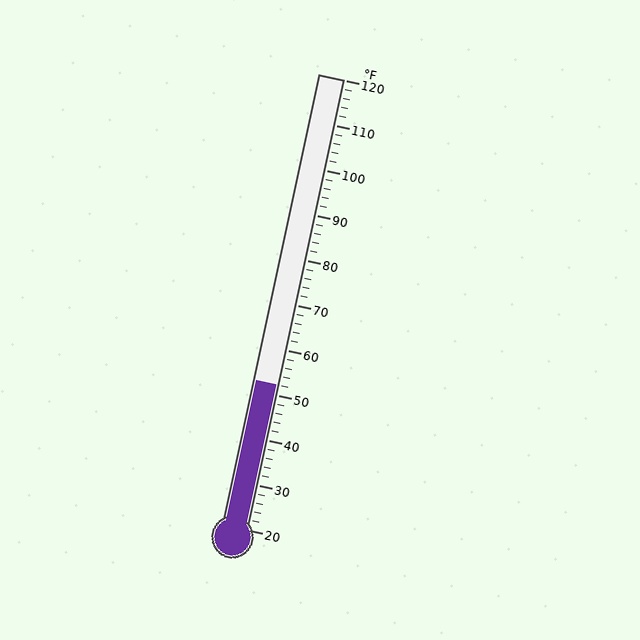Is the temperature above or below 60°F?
The temperature is below 60°F.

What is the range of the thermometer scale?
The thermometer scale ranges from 20°F to 120°F.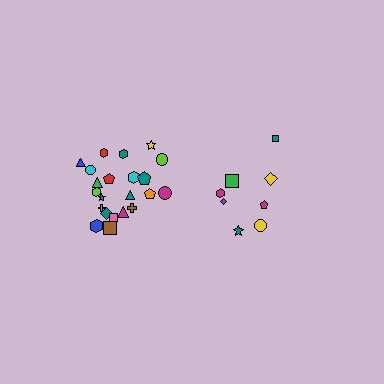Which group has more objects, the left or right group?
The left group.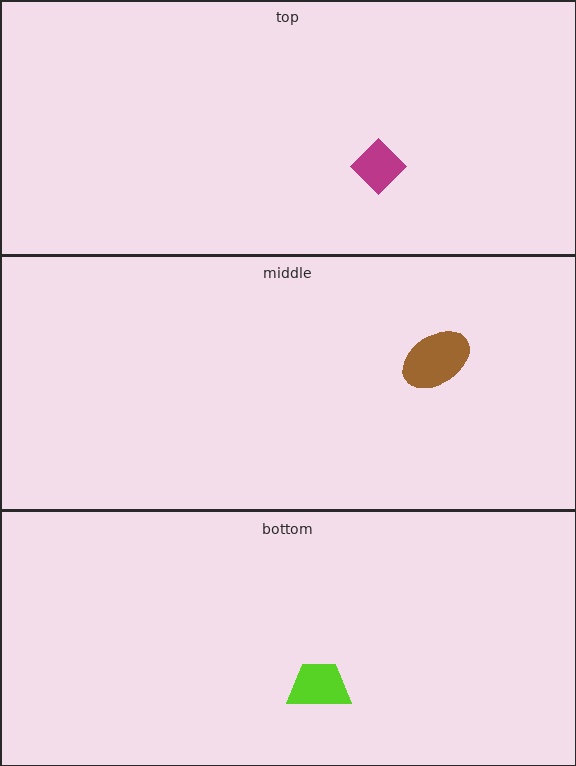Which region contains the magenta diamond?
The top region.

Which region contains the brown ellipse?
The middle region.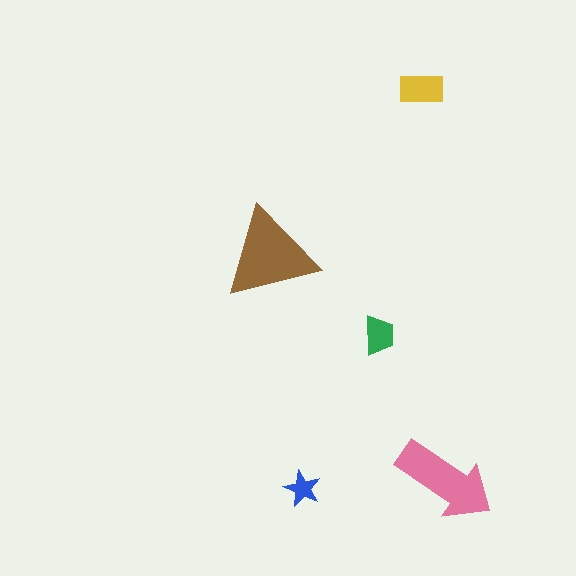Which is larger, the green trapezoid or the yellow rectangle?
The yellow rectangle.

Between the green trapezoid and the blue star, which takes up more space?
The green trapezoid.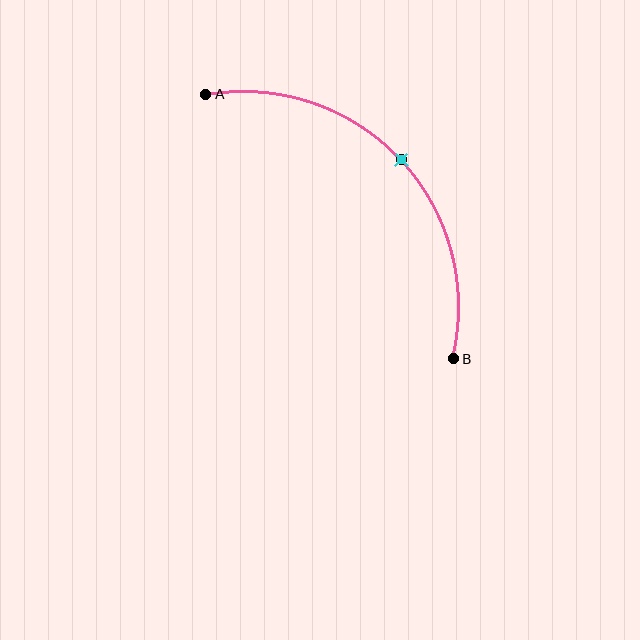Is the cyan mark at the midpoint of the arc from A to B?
Yes. The cyan mark lies on the arc at equal arc-length from both A and B — it is the arc midpoint.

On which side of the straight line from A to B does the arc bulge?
The arc bulges above and to the right of the straight line connecting A and B.